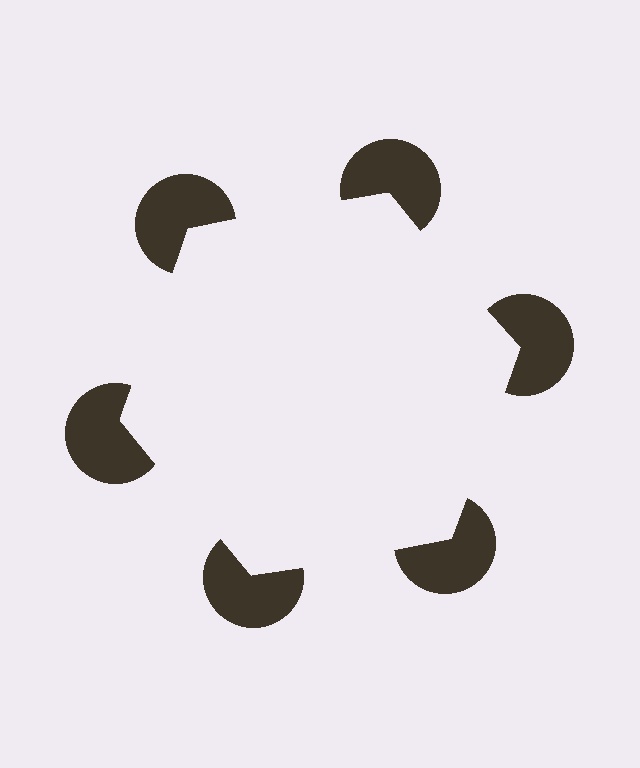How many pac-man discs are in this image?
There are 6 — one at each vertex of the illusory hexagon.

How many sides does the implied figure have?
6 sides.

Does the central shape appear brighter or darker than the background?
It typically appears slightly brighter than the background, even though no actual brightness change is drawn.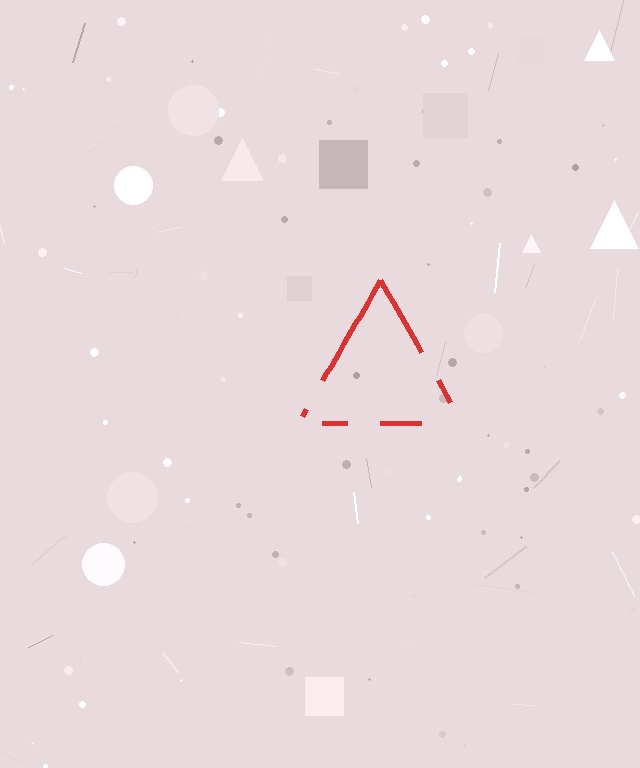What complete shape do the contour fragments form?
The contour fragments form a triangle.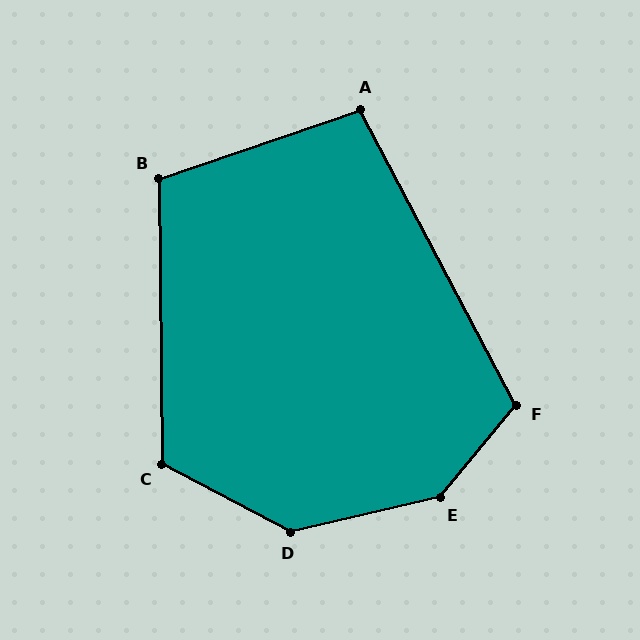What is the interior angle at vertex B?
Approximately 108 degrees (obtuse).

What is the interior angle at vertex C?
Approximately 118 degrees (obtuse).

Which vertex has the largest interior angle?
E, at approximately 143 degrees.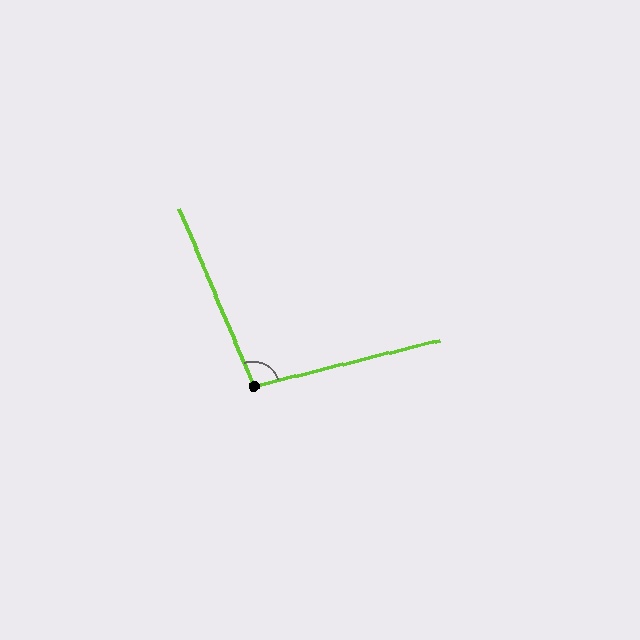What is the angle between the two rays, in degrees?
Approximately 99 degrees.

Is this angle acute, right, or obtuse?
It is obtuse.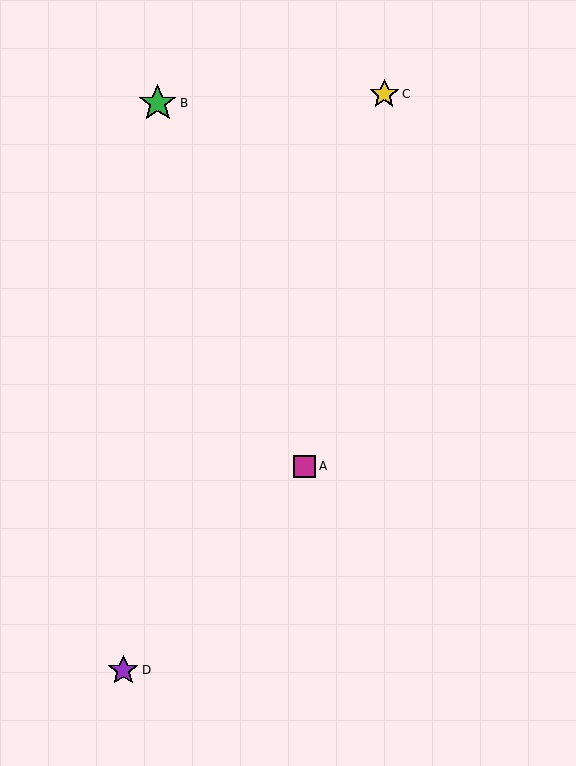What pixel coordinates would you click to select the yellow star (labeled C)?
Click at (384, 94) to select the yellow star C.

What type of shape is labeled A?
Shape A is a magenta square.